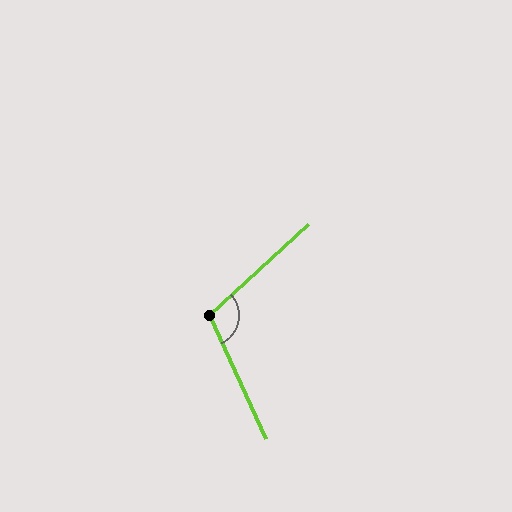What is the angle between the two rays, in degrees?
Approximately 108 degrees.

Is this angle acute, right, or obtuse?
It is obtuse.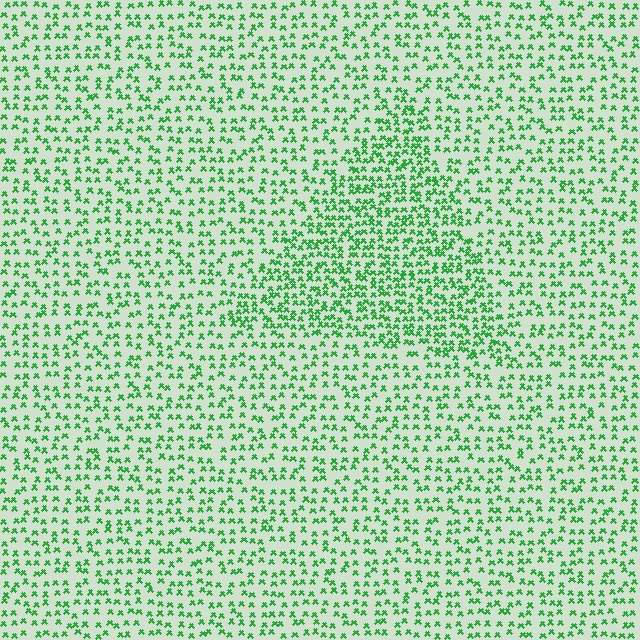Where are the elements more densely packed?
The elements are more densely packed inside the triangle boundary.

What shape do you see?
I see a triangle.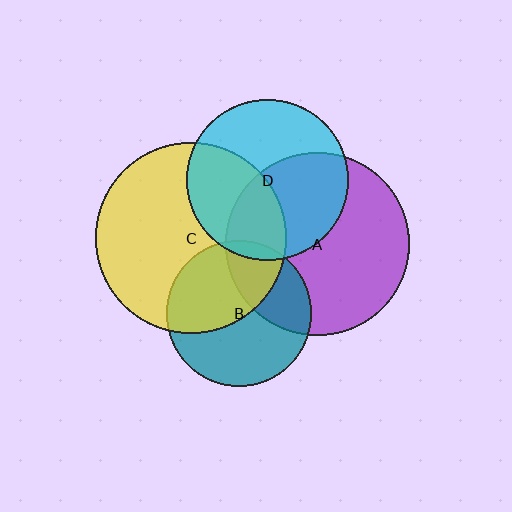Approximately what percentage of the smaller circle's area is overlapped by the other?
Approximately 50%.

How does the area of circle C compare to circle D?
Approximately 1.4 times.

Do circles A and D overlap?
Yes.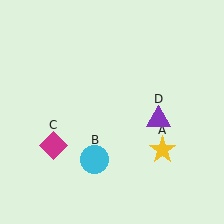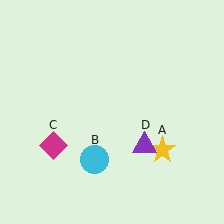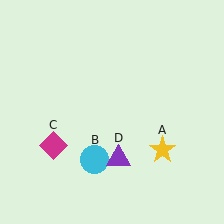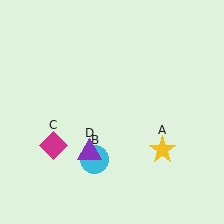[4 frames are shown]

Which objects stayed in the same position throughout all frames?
Yellow star (object A) and cyan circle (object B) and magenta diamond (object C) remained stationary.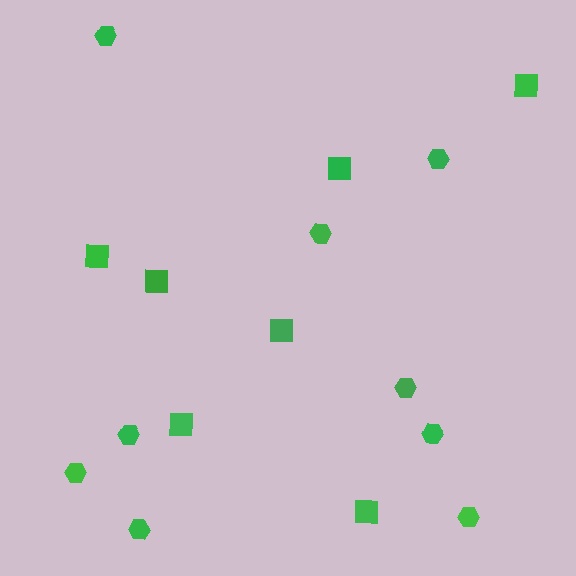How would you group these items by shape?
There are 2 groups: one group of hexagons (9) and one group of squares (7).